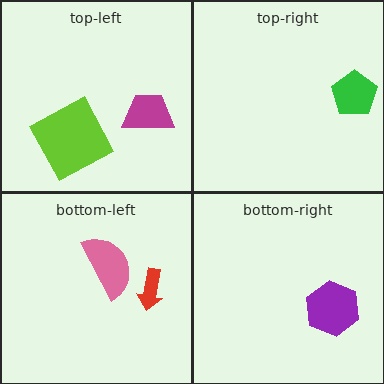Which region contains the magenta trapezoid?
The top-left region.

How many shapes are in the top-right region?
1.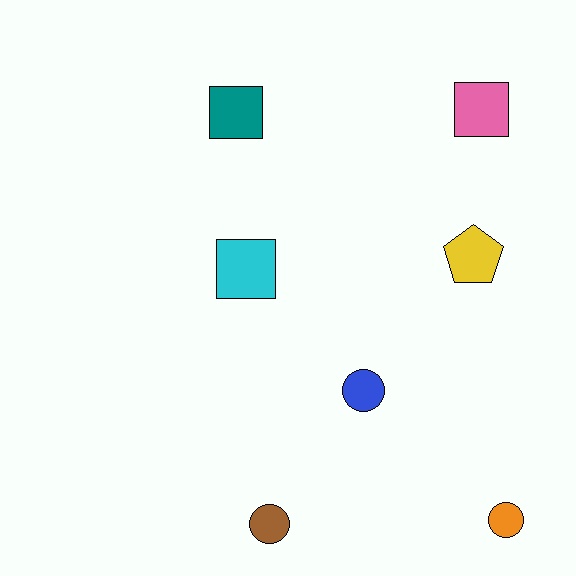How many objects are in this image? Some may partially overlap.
There are 7 objects.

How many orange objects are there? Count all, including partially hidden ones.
There is 1 orange object.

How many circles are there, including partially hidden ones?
There are 3 circles.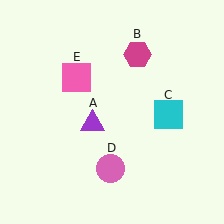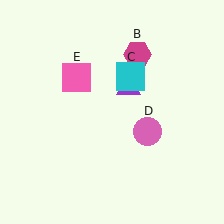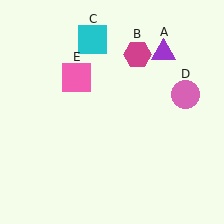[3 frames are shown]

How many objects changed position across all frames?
3 objects changed position: purple triangle (object A), cyan square (object C), pink circle (object D).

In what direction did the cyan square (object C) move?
The cyan square (object C) moved up and to the left.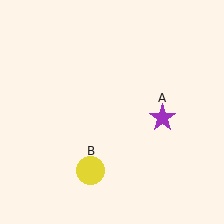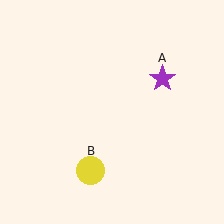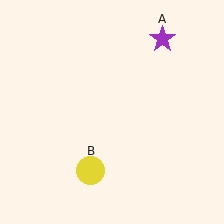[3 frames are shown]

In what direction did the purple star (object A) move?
The purple star (object A) moved up.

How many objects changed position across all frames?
1 object changed position: purple star (object A).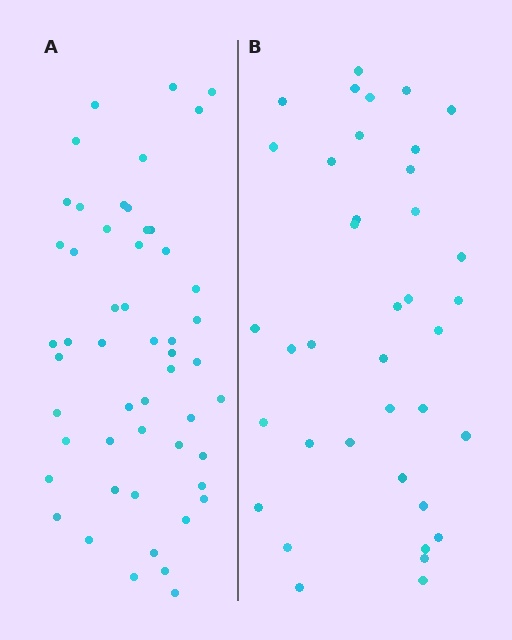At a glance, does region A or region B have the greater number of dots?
Region A (the left region) has more dots.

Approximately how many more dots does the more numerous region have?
Region A has approximately 15 more dots than region B.